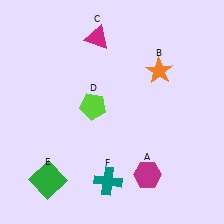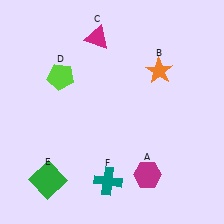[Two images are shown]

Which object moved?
The lime pentagon (D) moved left.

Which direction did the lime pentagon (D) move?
The lime pentagon (D) moved left.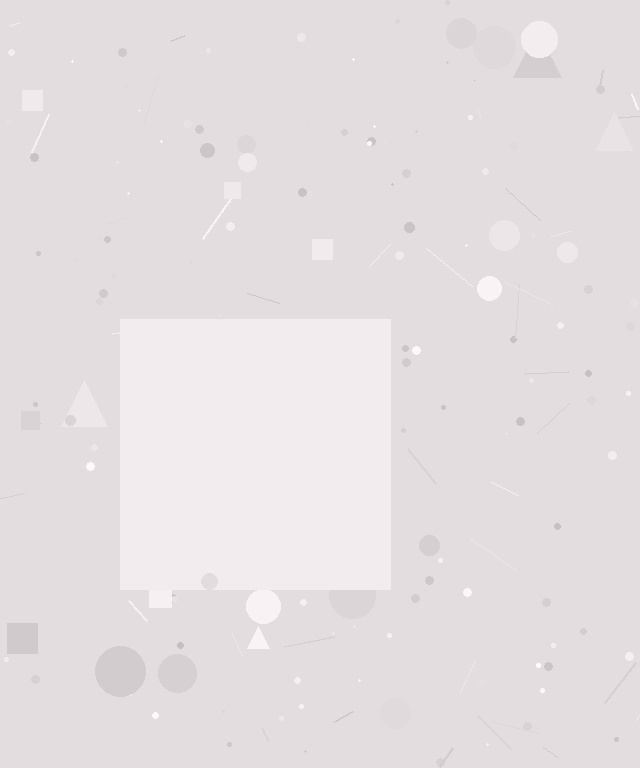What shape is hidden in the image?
A square is hidden in the image.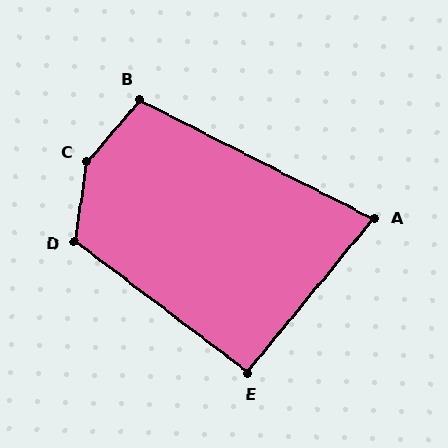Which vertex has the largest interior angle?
C, at approximately 149 degrees.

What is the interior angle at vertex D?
Approximately 118 degrees (obtuse).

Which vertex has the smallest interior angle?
A, at approximately 78 degrees.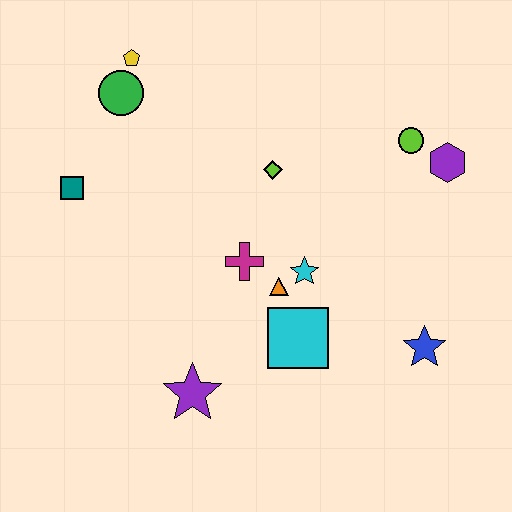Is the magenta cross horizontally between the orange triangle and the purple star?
Yes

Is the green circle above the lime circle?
Yes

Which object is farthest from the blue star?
The yellow pentagon is farthest from the blue star.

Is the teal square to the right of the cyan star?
No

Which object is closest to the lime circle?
The purple hexagon is closest to the lime circle.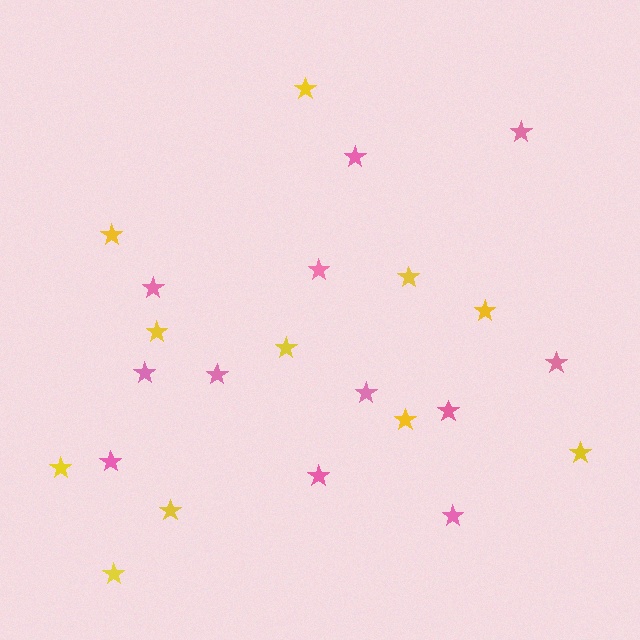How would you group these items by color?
There are 2 groups: one group of pink stars (12) and one group of yellow stars (11).